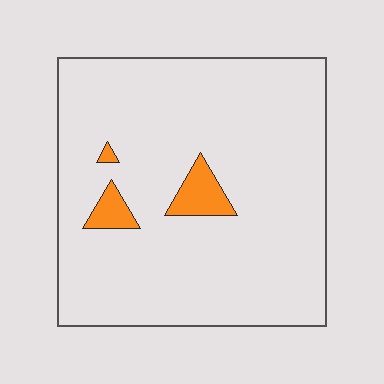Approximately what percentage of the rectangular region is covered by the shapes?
Approximately 5%.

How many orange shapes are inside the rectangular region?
3.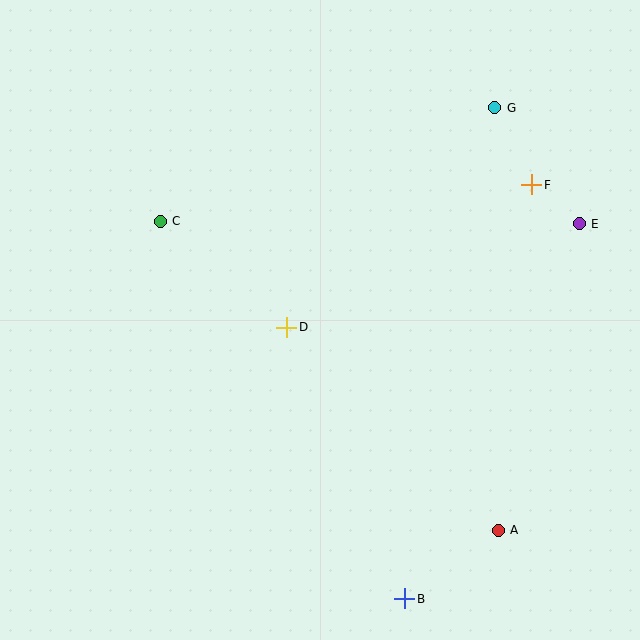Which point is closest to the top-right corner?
Point G is closest to the top-right corner.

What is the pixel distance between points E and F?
The distance between E and F is 61 pixels.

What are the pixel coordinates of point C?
Point C is at (160, 221).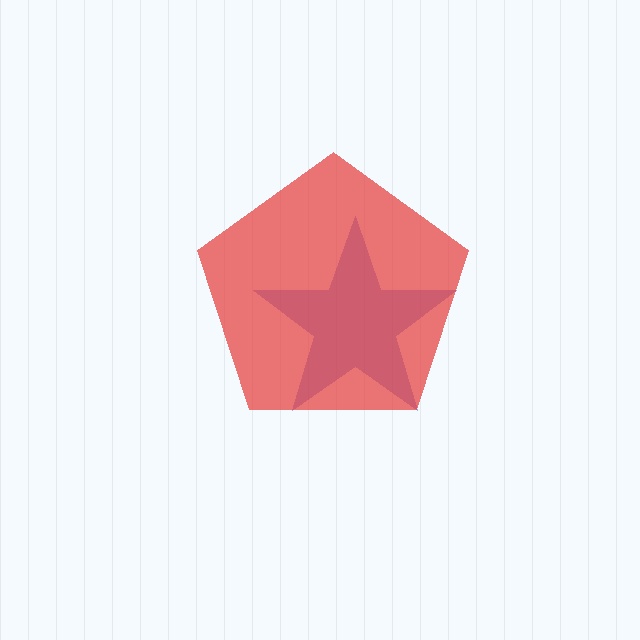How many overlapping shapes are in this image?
There are 2 overlapping shapes in the image.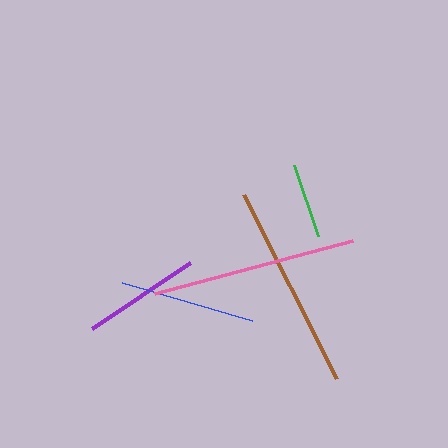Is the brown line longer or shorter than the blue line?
The brown line is longer than the blue line.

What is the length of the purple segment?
The purple segment is approximately 118 pixels long.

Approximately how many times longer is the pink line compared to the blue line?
The pink line is approximately 1.5 times the length of the blue line.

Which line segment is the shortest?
The green line is the shortest at approximately 75 pixels.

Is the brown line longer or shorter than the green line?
The brown line is longer than the green line.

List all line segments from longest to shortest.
From longest to shortest: brown, pink, blue, purple, green.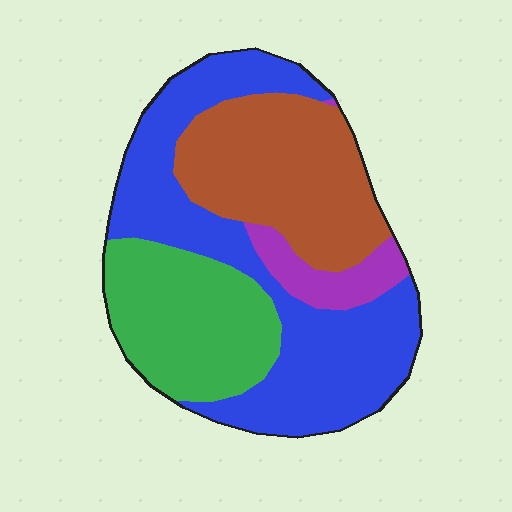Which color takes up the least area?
Purple, at roughly 5%.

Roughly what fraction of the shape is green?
Green takes up about one quarter (1/4) of the shape.